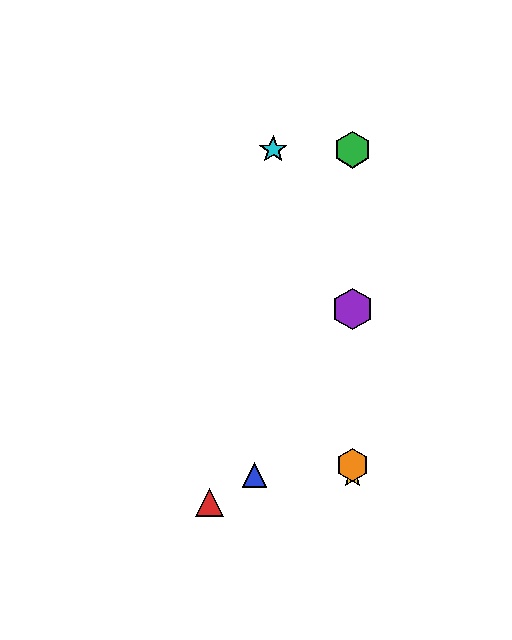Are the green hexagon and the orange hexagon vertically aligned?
Yes, both are at x≈352.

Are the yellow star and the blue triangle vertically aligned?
No, the yellow star is at x≈352 and the blue triangle is at x≈254.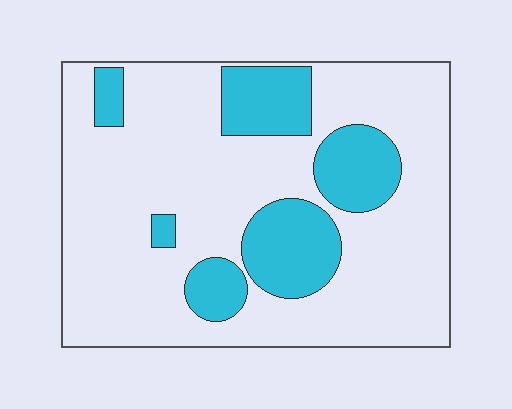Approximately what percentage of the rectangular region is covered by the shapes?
Approximately 25%.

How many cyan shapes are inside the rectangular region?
6.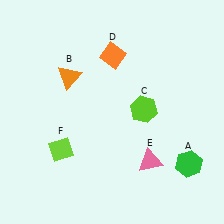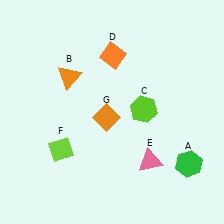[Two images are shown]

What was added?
An orange diamond (G) was added in Image 2.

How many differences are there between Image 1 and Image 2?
There is 1 difference between the two images.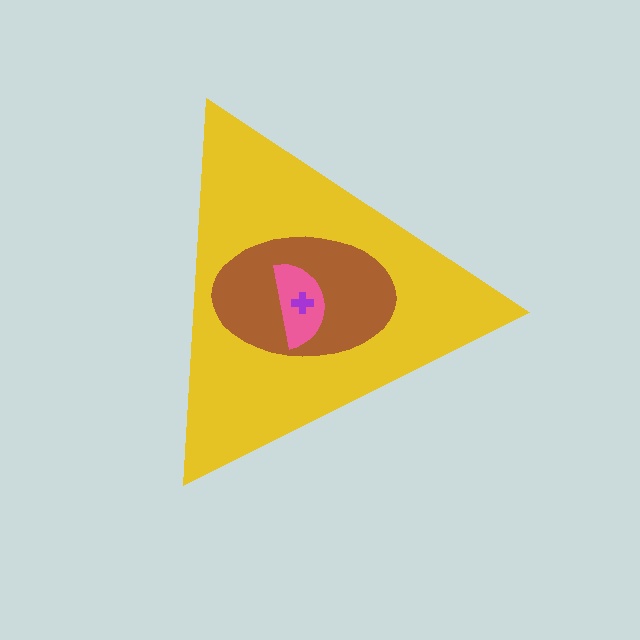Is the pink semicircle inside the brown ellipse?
Yes.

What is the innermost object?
The purple cross.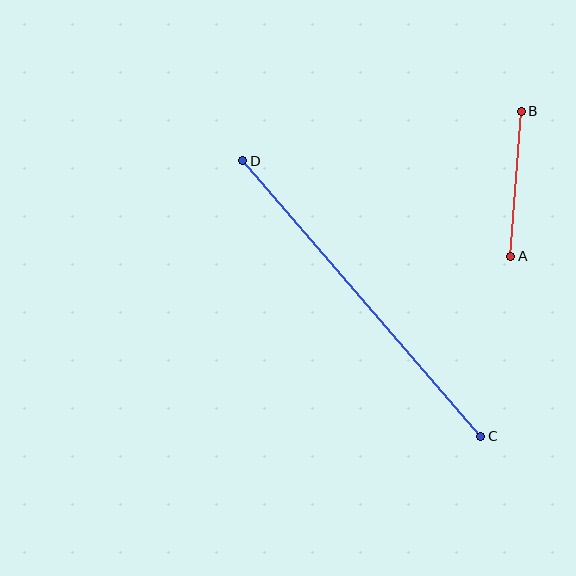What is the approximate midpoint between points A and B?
The midpoint is at approximately (516, 184) pixels.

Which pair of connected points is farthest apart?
Points C and D are farthest apart.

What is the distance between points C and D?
The distance is approximately 364 pixels.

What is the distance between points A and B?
The distance is approximately 146 pixels.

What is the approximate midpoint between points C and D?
The midpoint is at approximately (362, 298) pixels.